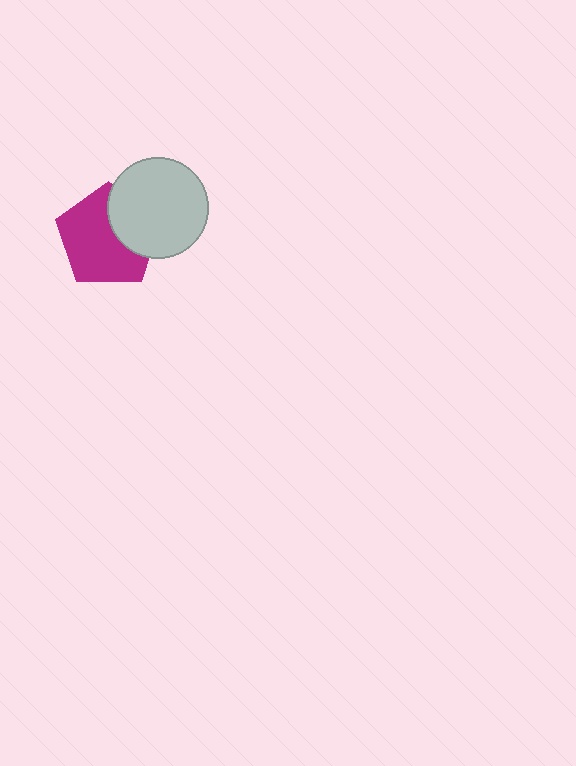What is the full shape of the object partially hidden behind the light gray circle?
The partially hidden object is a magenta pentagon.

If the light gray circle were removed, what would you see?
You would see the complete magenta pentagon.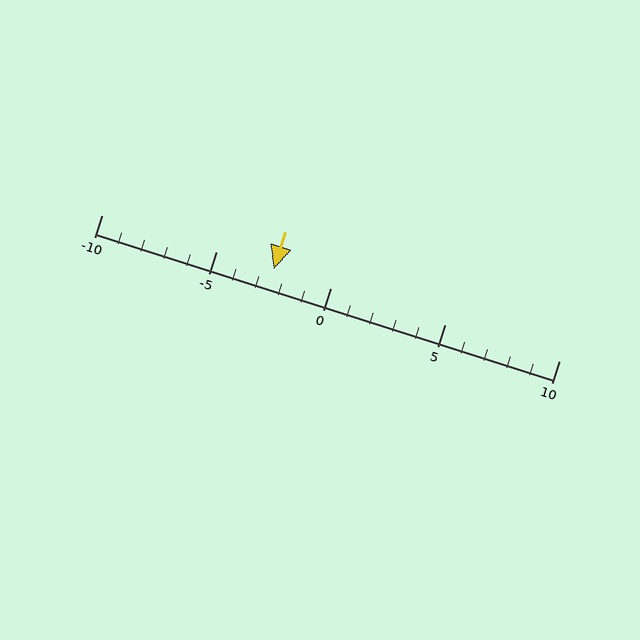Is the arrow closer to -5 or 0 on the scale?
The arrow is closer to 0.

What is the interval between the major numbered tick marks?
The major tick marks are spaced 5 units apart.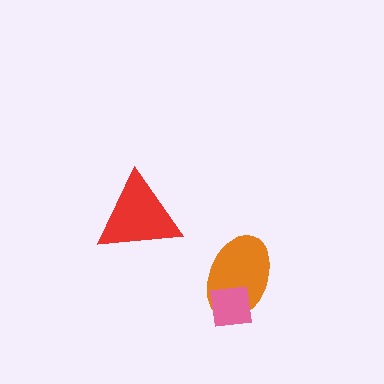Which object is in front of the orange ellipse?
The pink square is in front of the orange ellipse.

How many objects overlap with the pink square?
1 object overlaps with the pink square.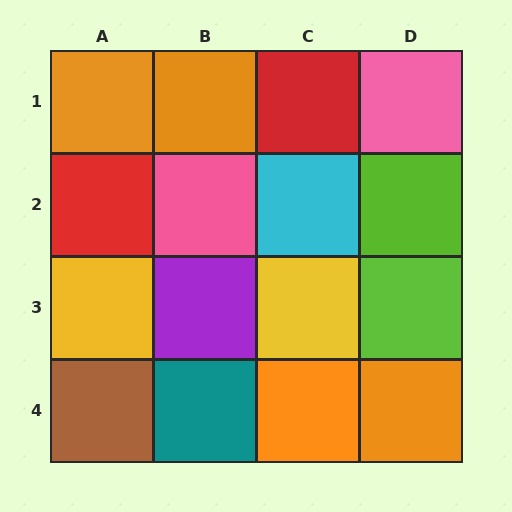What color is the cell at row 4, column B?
Teal.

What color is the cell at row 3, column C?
Yellow.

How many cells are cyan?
1 cell is cyan.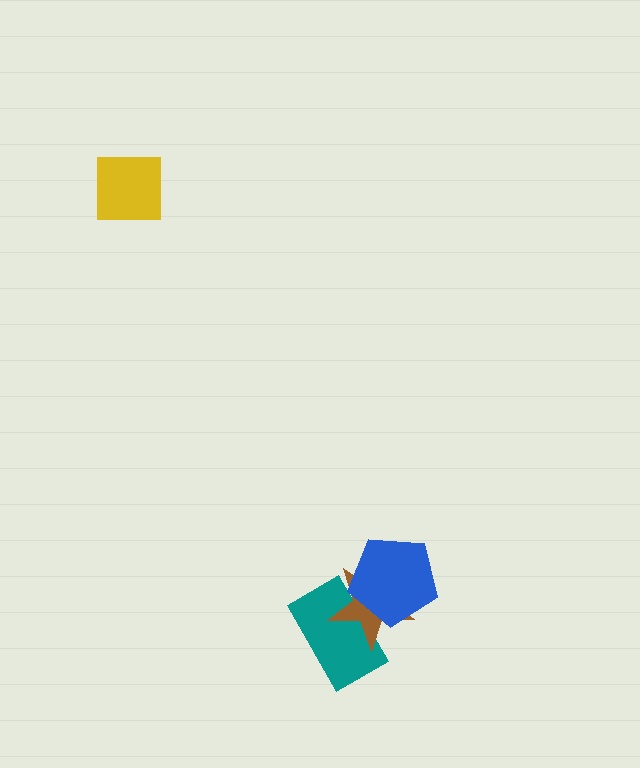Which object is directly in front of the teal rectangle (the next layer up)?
The brown star is directly in front of the teal rectangle.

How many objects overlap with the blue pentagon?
2 objects overlap with the blue pentagon.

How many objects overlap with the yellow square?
0 objects overlap with the yellow square.